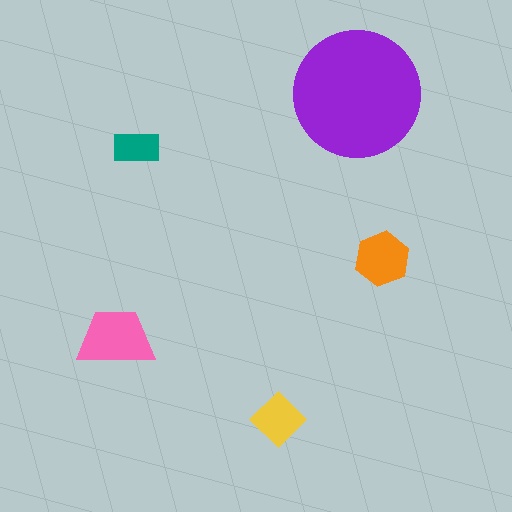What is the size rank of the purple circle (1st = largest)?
1st.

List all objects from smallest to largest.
The teal rectangle, the yellow diamond, the orange hexagon, the pink trapezoid, the purple circle.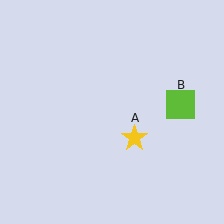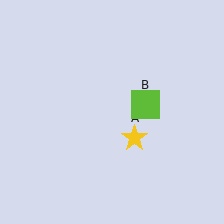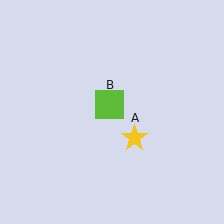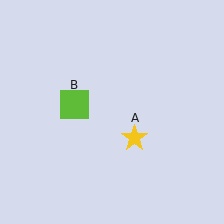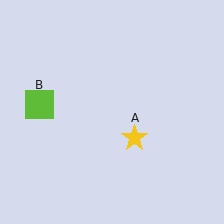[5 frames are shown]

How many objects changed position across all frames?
1 object changed position: lime square (object B).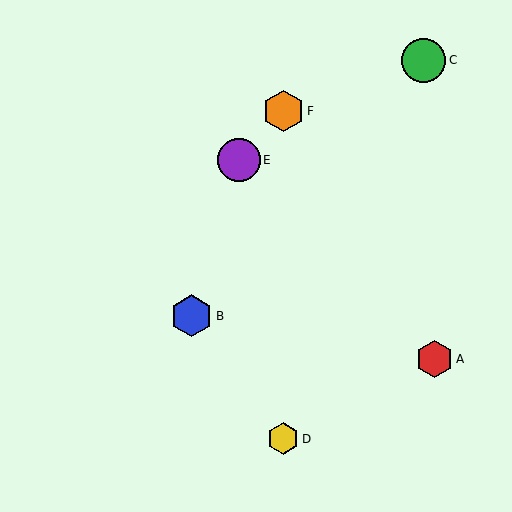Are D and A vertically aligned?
No, D is at x≈283 and A is at x≈435.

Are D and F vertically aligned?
Yes, both are at x≈283.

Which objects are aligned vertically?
Objects D, F are aligned vertically.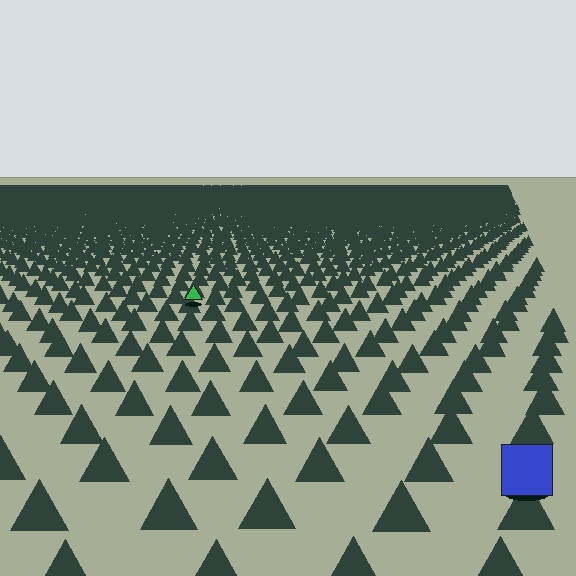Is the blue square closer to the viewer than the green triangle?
Yes. The blue square is closer — you can tell from the texture gradient: the ground texture is coarser near it.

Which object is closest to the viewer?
The blue square is closest. The texture marks near it are larger and more spread out.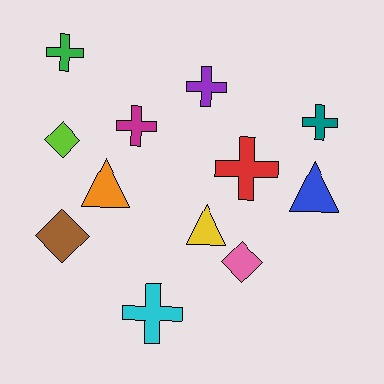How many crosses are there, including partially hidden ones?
There are 6 crosses.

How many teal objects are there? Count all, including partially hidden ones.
There is 1 teal object.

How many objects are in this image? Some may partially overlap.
There are 12 objects.